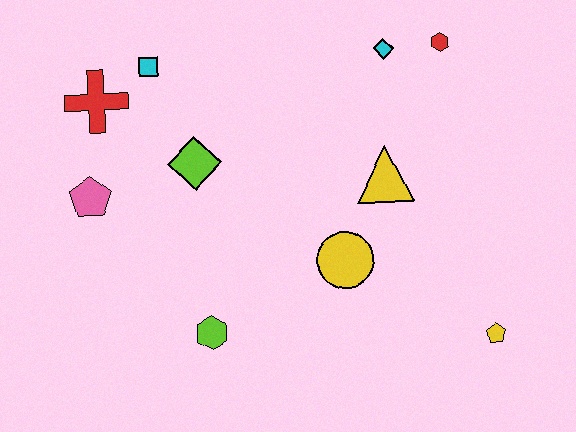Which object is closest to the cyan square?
The red cross is closest to the cyan square.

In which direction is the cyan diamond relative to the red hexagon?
The cyan diamond is to the left of the red hexagon.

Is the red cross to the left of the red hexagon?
Yes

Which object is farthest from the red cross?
The yellow pentagon is farthest from the red cross.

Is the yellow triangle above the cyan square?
No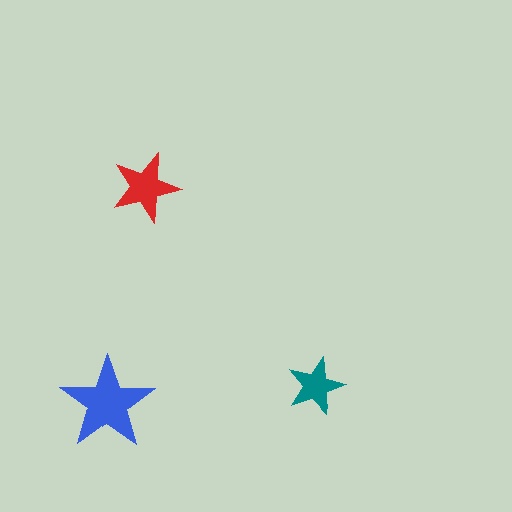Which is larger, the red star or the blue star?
The blue one.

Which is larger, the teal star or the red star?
The red one.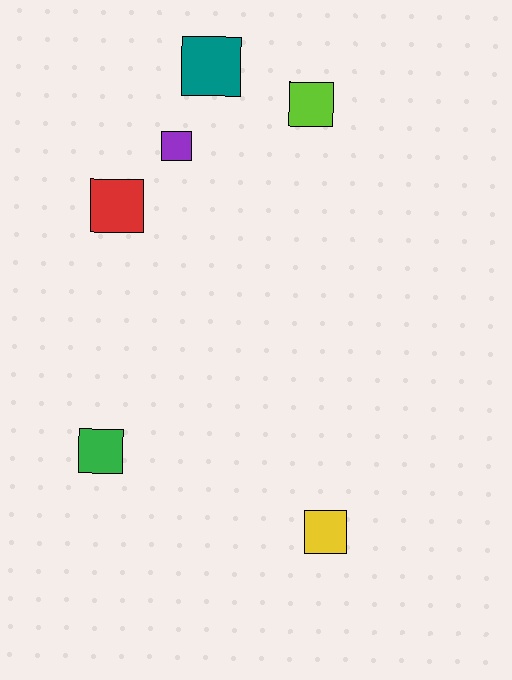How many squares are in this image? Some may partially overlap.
There are 6 squares.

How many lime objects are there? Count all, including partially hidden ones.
There is 1 lime object.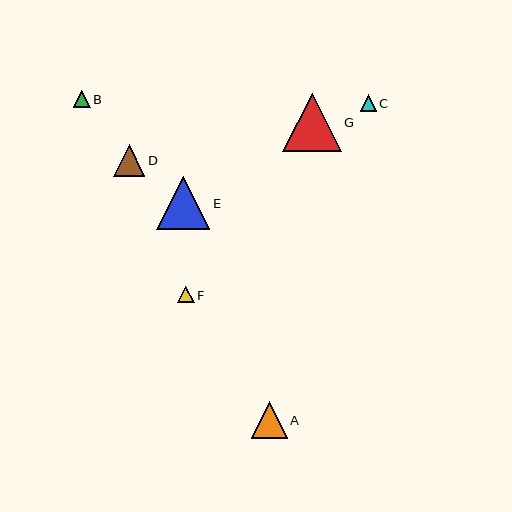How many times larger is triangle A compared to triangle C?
Triangle A is approximately 2.2 times the size of triangle C.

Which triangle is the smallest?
Triangle C is the smallest with a size of approximately 16 pixels.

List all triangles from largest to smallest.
From largest to smallest: G, E, A, D, F, B, C.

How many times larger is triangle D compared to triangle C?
Triangle D is approximately 1.9 times the size of triangle C.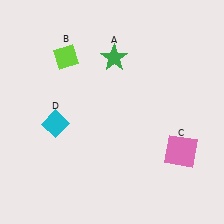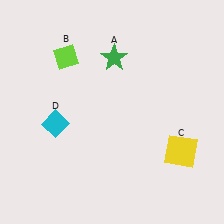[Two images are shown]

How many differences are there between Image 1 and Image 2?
There is 1 difference between the two images.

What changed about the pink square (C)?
In Image 1, C is pink. In Image 2, it changed to yellow.